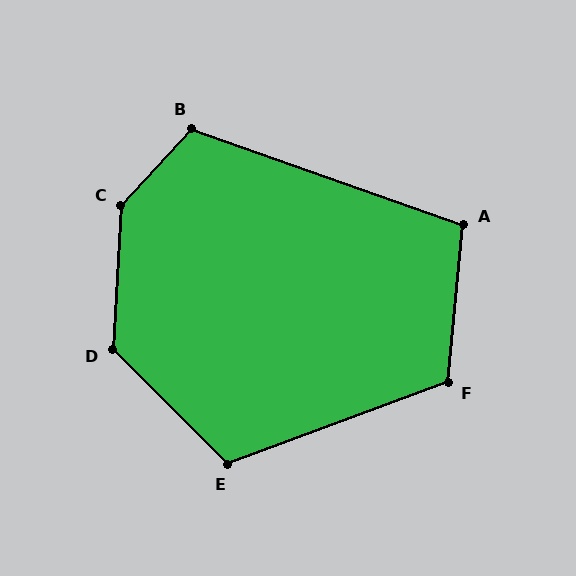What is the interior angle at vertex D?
Approximately 131 degrees (obtuse).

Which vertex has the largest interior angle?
C, at approximately 141 degrees.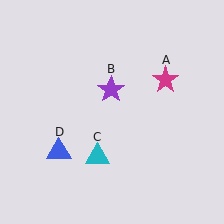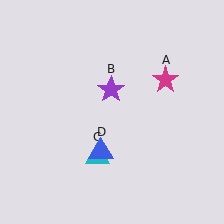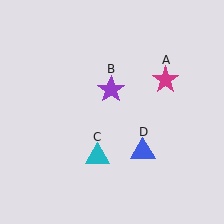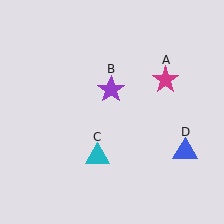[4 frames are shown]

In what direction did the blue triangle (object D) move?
The blue triangle (object D) moved right.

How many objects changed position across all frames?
1 object changed position: blue triangle (object D).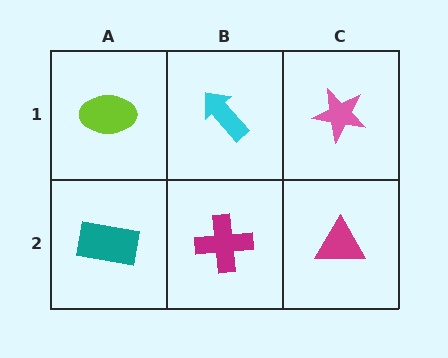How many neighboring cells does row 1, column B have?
3.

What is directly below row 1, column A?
A teal rectangle.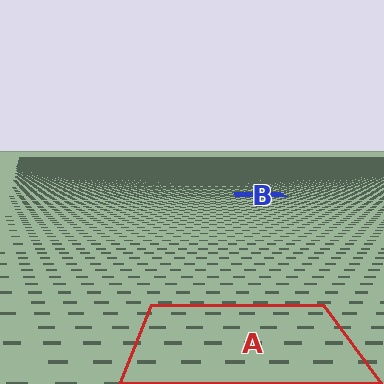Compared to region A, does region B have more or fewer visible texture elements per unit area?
Region B has more texture elements per unit area — they are packed more densely because it is farther away.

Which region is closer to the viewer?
Region A is closer. The texture elements there are larger and more spread out.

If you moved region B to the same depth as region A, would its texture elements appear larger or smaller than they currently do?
They would appear larger. At a closer depth, the same texture elements are projected at a bigger on-screen size.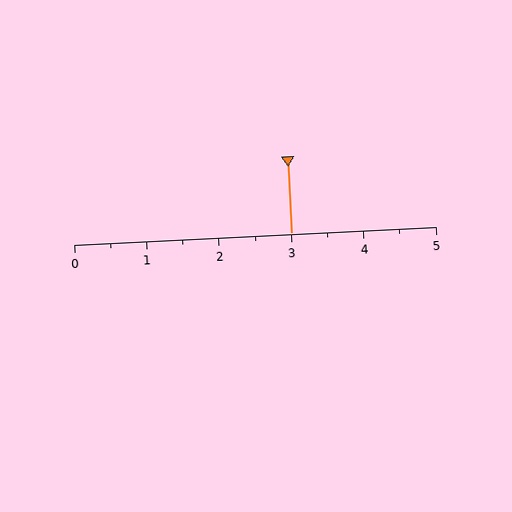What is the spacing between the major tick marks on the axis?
The major ticks are spaced 1 apart.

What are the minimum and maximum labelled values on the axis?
The axis runs from 0 to 5.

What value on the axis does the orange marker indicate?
The marker indicates approximately 3.